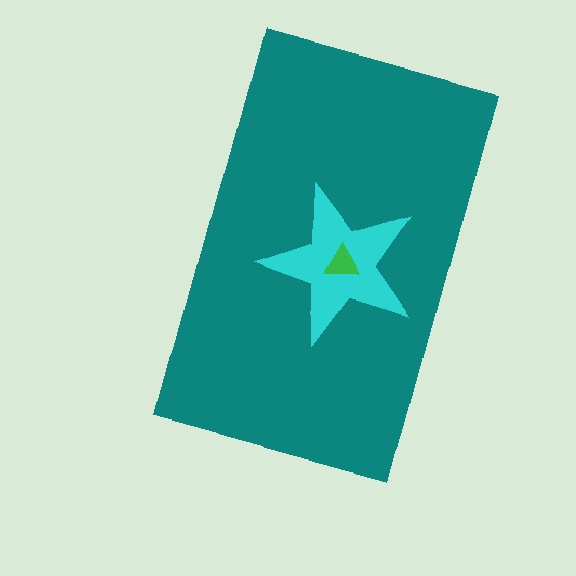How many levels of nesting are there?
3.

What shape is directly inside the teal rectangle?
The cyan star.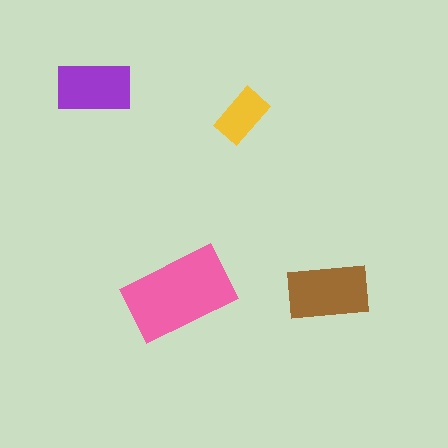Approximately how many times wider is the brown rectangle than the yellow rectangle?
About 1.5 times wider.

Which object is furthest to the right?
The brown rectangle is rightmost.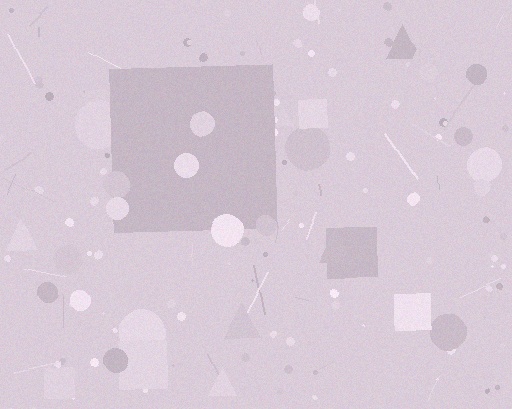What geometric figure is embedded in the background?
A square is embedded in the background.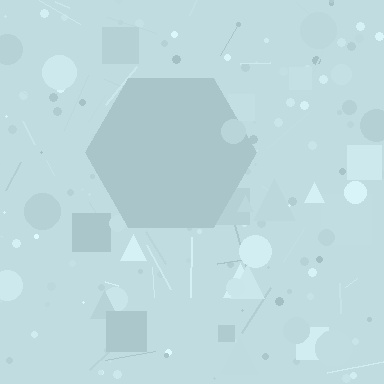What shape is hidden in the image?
A hexagon is hidden in the image.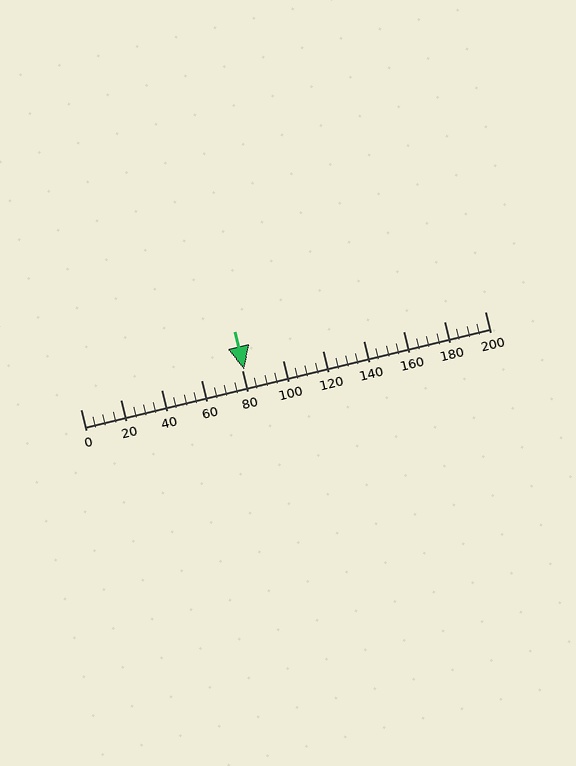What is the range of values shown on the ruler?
The ruler shows values from 0 to 200.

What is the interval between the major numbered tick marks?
The major tick marks are spaced 20 units apart.